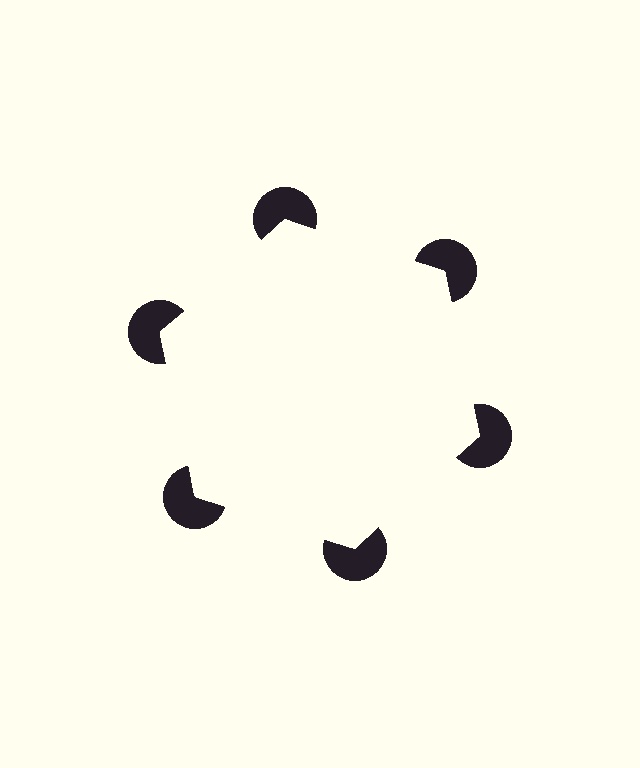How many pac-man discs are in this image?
There are 6 — one at each vertex of the illusory hexagon.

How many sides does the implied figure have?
6 sides.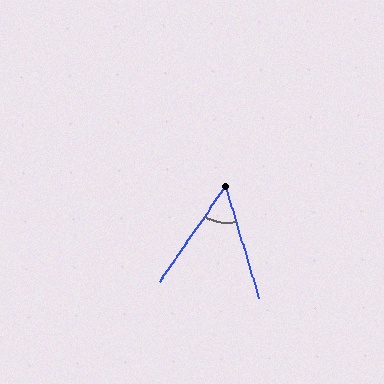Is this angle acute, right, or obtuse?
It is acute.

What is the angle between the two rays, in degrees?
Approximately 51 degrees.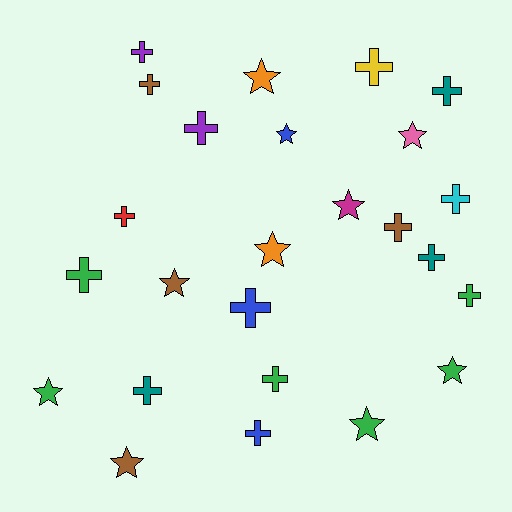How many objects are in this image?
There are 25 objects.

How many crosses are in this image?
There are 15 crosses.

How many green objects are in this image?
There are 6 green objects.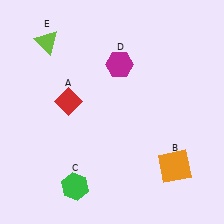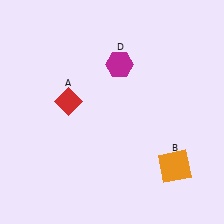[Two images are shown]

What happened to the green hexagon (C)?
The green hexagon (C) was removed in Image 2. It was in the bottom-left area of Image 1.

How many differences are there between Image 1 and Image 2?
There are 2 differences between the two images.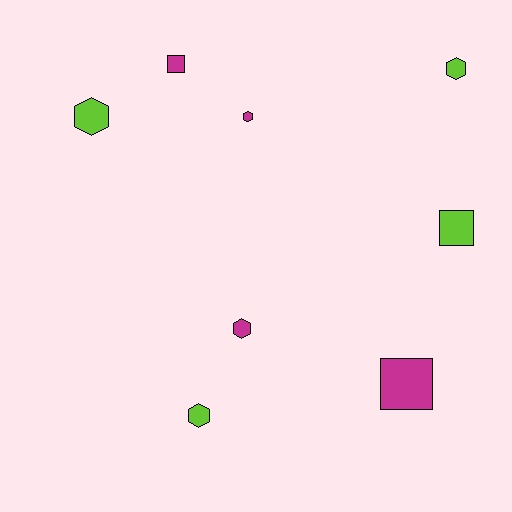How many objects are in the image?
There are 8 objects.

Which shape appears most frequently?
Hexagon, with 5 objects.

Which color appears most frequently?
Magenta, with 4 objects.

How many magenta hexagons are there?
There are 2 magenta hexagons.